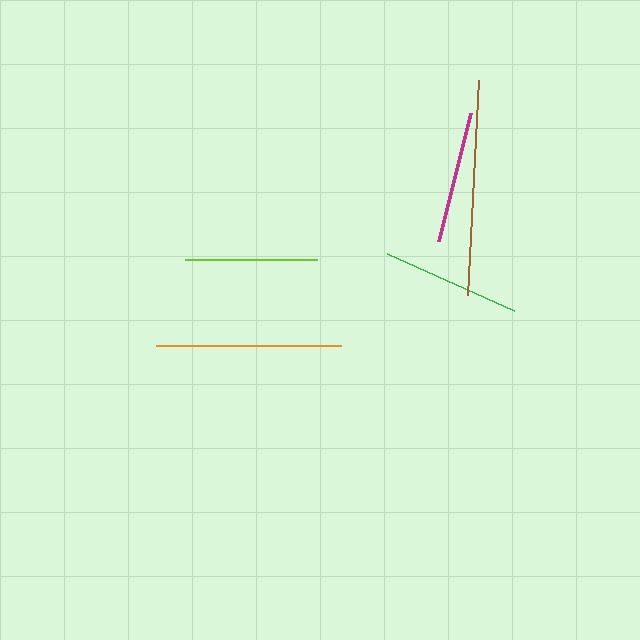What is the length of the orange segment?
The orange segment is approximately 185 pixels long.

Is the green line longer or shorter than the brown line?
The brown line is longer than the green line.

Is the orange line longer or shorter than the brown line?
The brown line is longer than the orange line.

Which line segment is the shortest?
The magenta line is the shortest at approximately 132 pixels.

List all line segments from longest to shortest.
From longest to shortest: brown, orange, green, lime, magenta.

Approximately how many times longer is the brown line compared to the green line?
The brown line is approximately 1.5 times the length of the green line.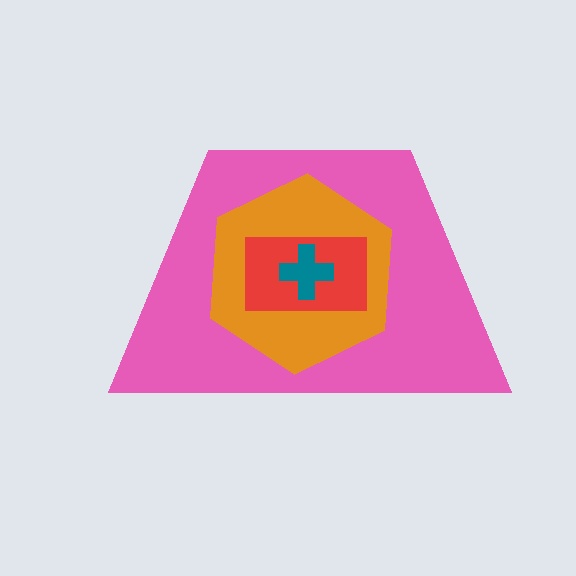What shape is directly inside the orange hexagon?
The red rectangle.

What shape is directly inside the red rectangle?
The teal cross.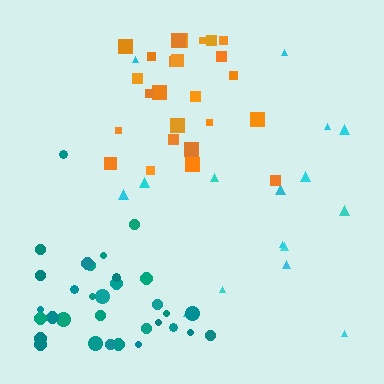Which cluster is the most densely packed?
Teal.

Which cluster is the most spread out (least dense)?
Cyan.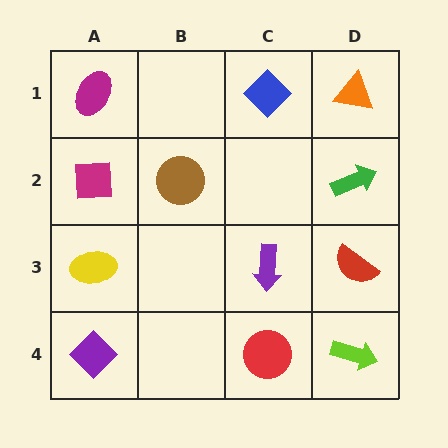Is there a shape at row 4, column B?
No, that cell is empty.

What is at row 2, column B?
A brown circle.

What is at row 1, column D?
An orange triangle.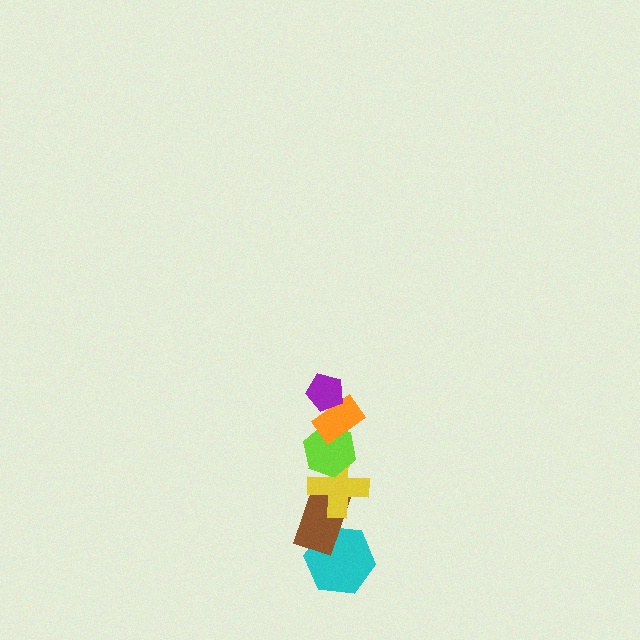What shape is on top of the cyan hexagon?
The brown rectangle is on top of the cyan hexagon.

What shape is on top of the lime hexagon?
The orange rectangle is on top of the lime hexagon.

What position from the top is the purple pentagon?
The purple pentagon is 1st from the top.